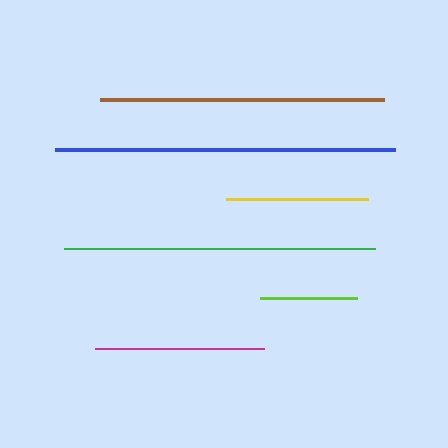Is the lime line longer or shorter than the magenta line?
The magenta line is longer than the lime line.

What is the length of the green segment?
The green segment is approximately 311 pixels long.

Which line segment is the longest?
The blue line is the longest at approximately 340 pixels.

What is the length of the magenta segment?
The magenta segment is approximately 170 pixels long.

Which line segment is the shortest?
The lime line is the shortest at approximately 97 pixels.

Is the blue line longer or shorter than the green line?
The blue line is longer than the green line.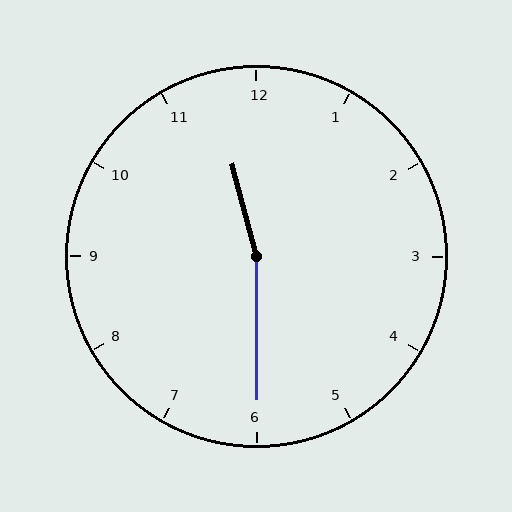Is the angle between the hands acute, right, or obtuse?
It is obtuse.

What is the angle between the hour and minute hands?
Approximately 165 degrees.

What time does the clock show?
11:30.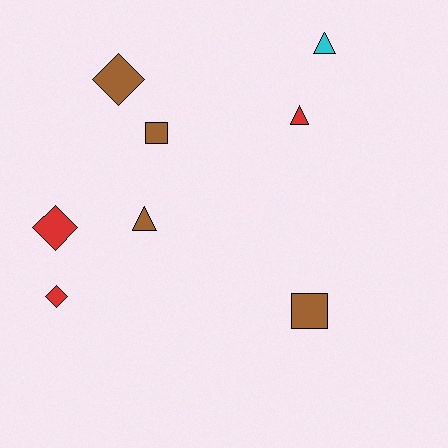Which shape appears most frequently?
Triangle, with 3 objects.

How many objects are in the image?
There are 8 objects.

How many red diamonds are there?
There are 2 red diamonds.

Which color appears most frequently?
Brown, with 4 objects.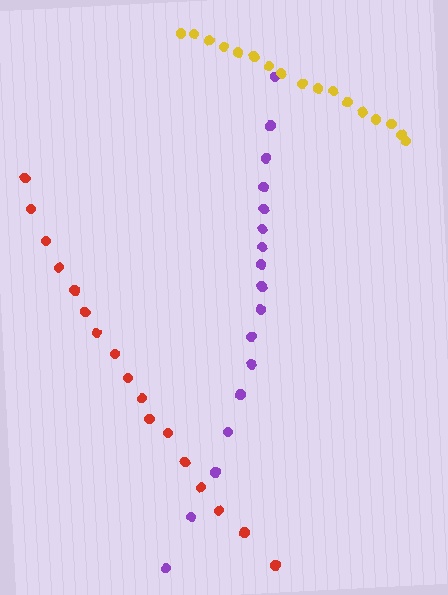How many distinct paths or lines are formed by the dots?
There are 3 distinct paths.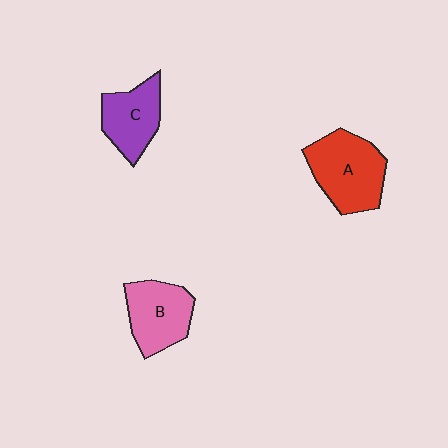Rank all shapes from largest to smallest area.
From largest to smallest: A (red), B (pink), C (purple).